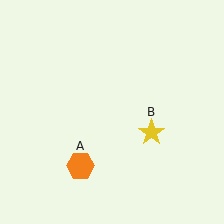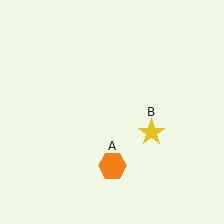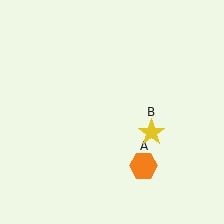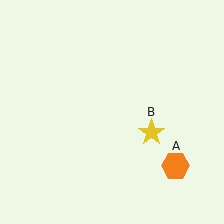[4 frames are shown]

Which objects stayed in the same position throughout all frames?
Yellow star (object B) remained stationary.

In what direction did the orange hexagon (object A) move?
The orange hexagon (object A) moved right.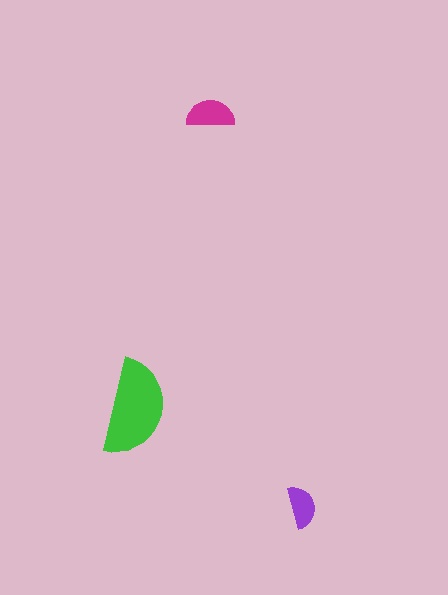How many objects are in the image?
There are 3 objects in the image.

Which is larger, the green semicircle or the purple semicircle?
The green one.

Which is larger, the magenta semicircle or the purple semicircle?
The magenta one.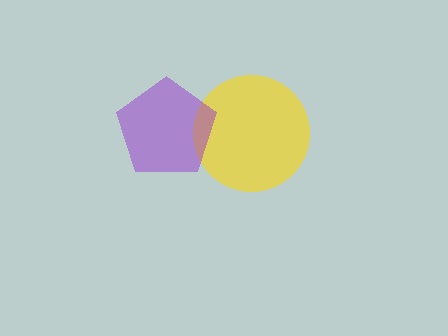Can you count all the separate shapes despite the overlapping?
Yes, there are 2 separate shapes.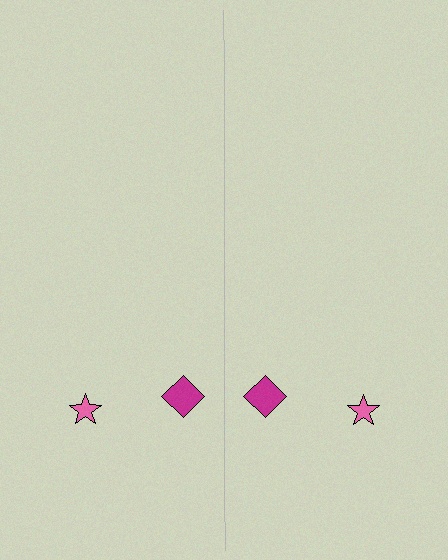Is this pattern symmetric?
Yes, this pattern has bilateral (reflection) symmetry.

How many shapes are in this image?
There are 4 shapes in this image.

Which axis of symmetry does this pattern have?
The pattern has a vertical axis of symmetry running through the center of the image.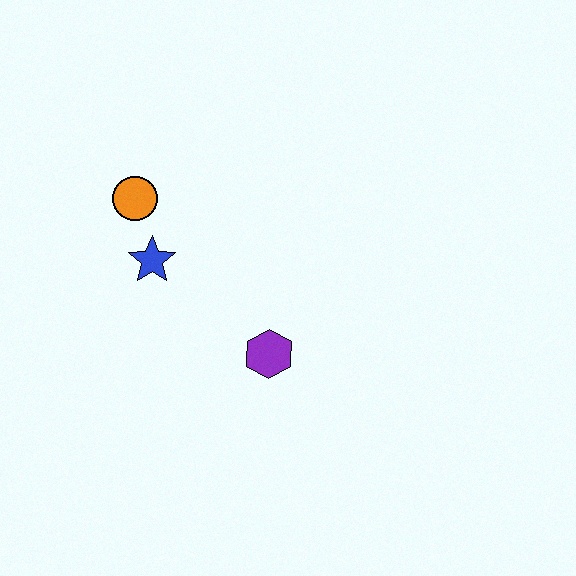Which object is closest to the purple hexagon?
The blue star is closest to the purple hexagon.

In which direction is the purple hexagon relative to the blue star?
The purple hexagon is to the right of the blue star.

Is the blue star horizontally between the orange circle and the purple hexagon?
Yes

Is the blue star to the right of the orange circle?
Yes